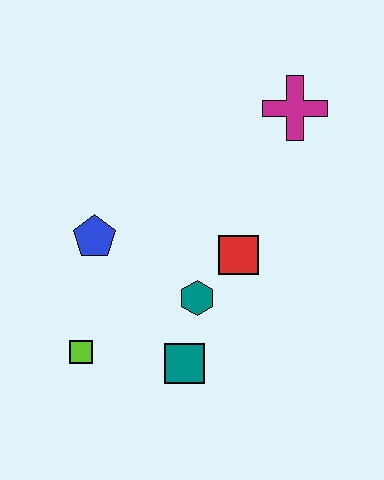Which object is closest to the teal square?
The teal hexagon is closest to the teal square.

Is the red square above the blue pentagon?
No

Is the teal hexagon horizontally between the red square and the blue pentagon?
Yes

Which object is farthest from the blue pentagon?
The magenta cross is farthest from the blue pentagon.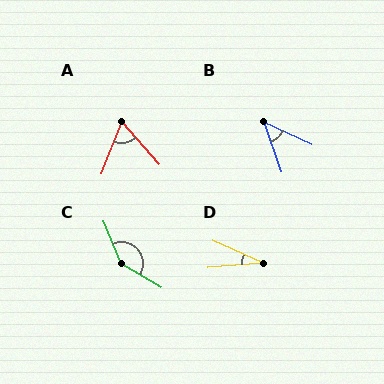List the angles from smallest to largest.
D (28°), B (46°), A (63°), C (143°).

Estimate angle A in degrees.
Approximately 63 degrees.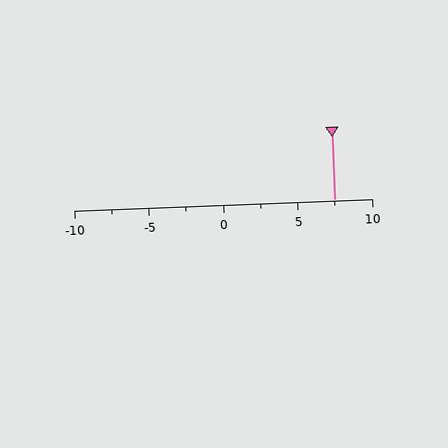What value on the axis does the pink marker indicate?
The marker indicates approximately 7.5.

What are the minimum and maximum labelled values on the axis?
The axis runs from -10 to 10.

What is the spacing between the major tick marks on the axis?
The major ticks are spaced 5 apart.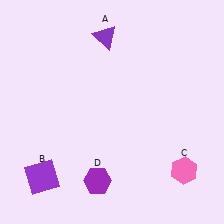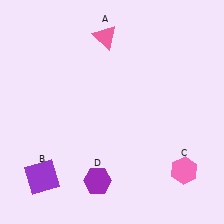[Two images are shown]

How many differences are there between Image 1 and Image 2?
There is 1 difference between the two images.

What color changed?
The triangle (A) changed from purple in Image 1 to pink in Image 2.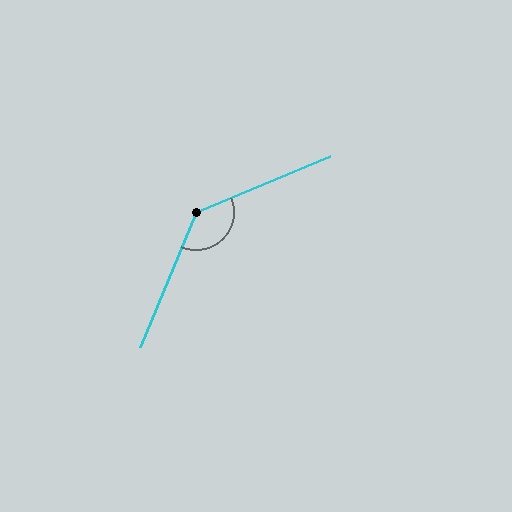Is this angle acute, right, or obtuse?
It is obtuse.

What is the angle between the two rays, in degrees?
Approximately 135 degrees.